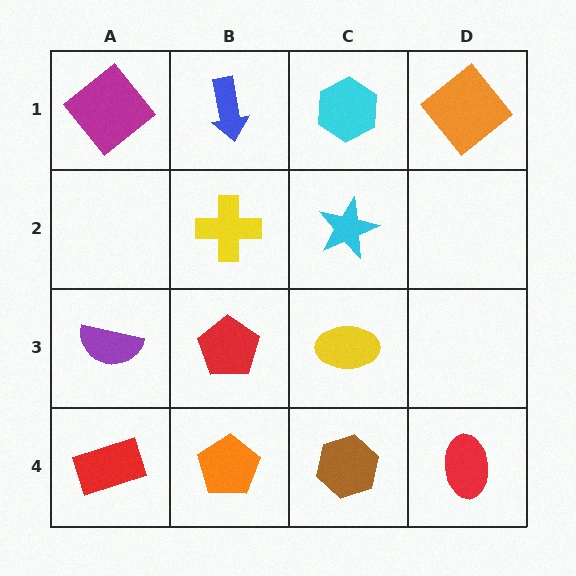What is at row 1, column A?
A magenta diamond.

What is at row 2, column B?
A yellow cross.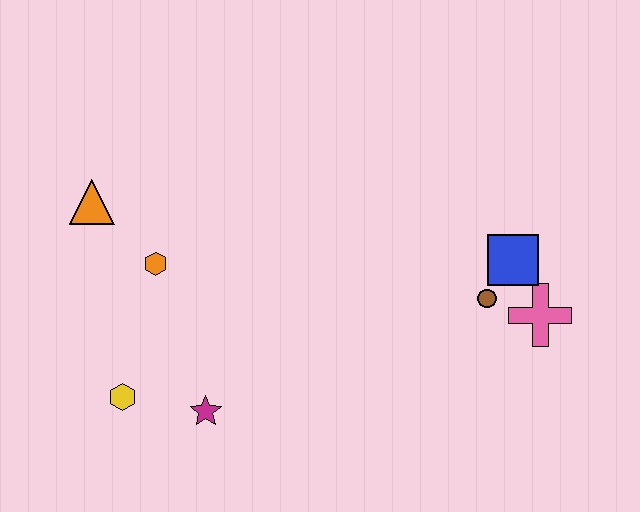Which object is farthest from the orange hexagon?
The pink cross is farthest from the orange hexagon.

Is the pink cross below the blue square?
Yes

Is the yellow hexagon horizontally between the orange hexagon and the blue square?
No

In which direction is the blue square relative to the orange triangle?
The blue square is to the right of the orange triangle.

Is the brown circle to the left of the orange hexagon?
No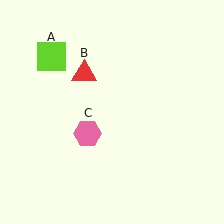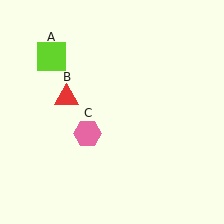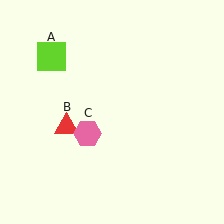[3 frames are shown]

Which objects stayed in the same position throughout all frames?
Lime square (object A) and pink hexagon (object C) remained stationary.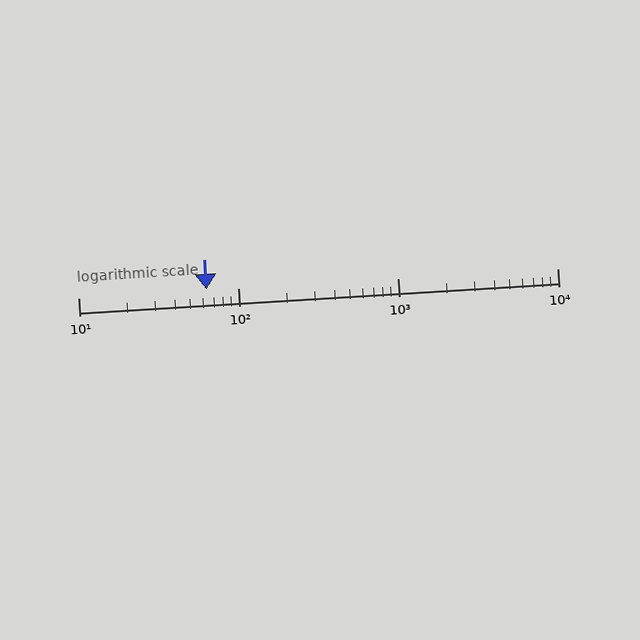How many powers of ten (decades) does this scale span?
The scale spans 3 decades, from 10 to 10000.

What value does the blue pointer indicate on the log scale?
The pointer indicates approximately 64.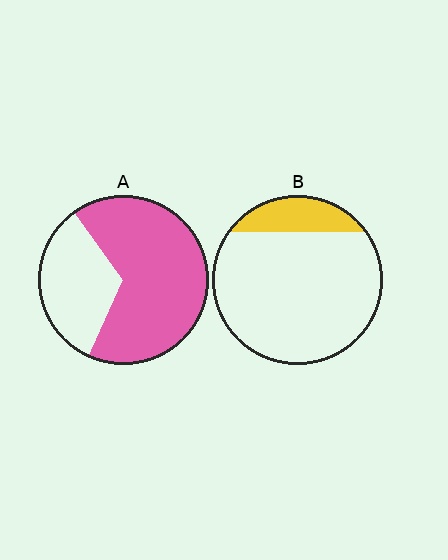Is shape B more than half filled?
No.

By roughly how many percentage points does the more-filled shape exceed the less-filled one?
By roughly 50 percentage points (A over B).